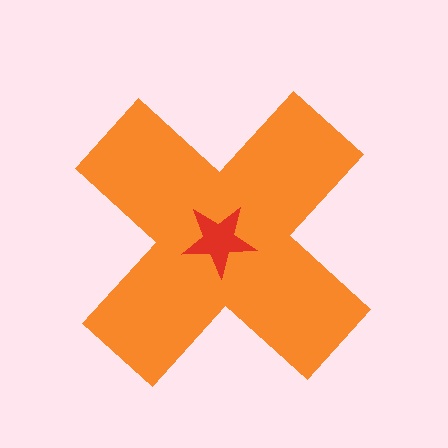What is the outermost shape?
The orange cross.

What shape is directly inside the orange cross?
The red star.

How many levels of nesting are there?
2.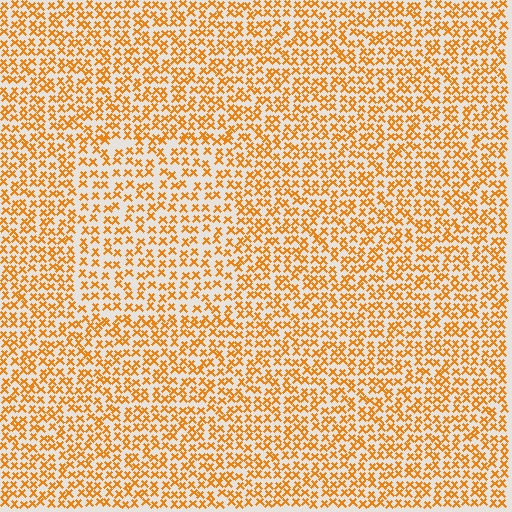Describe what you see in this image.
The image contains small orange elements arranged at two different densities. A rectangle-shaped region is visible where the elements are less densely packed than the surrounding area.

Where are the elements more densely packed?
The elements are more densely packed outside the rectangle boundary.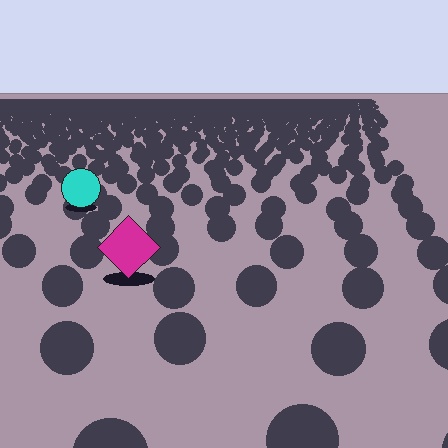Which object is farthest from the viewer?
The cyan circle is farthest from the viewer. It appears smaller and the ground texture around it is denser.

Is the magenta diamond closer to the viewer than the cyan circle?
Yes. The magenta diamond is closer — you can tell from the texture gradient: the ground texture is coarser near it.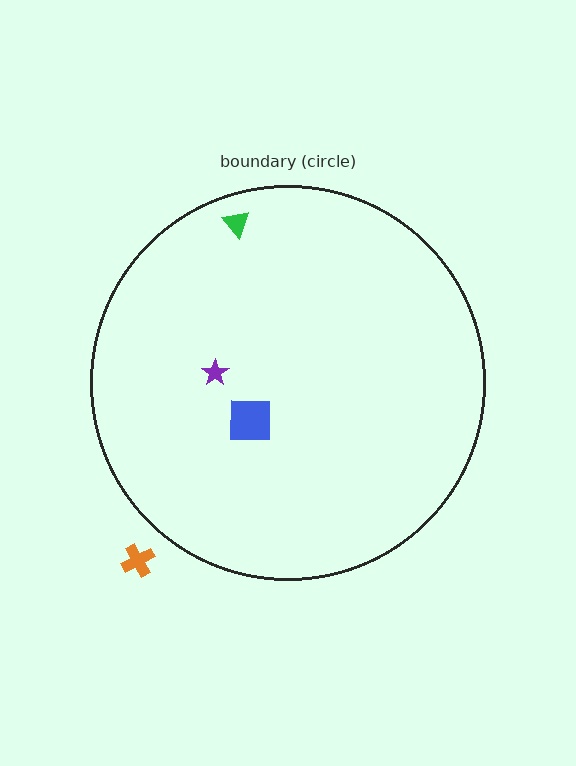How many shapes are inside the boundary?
3 inside, 1 outside.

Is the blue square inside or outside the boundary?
Inside.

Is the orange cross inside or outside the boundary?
Outside.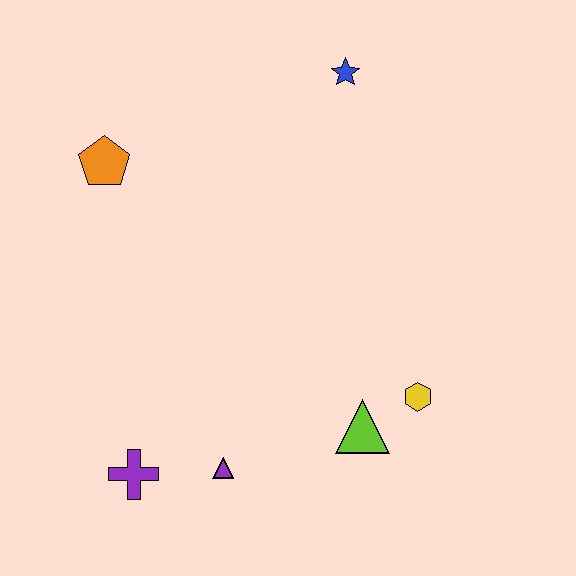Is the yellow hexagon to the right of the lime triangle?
Yes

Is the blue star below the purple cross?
No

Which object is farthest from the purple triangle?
The blue star is farthest from the purple triangle.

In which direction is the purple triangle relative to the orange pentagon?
The purple triangle is below the orange pentagon.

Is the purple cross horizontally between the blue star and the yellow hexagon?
No